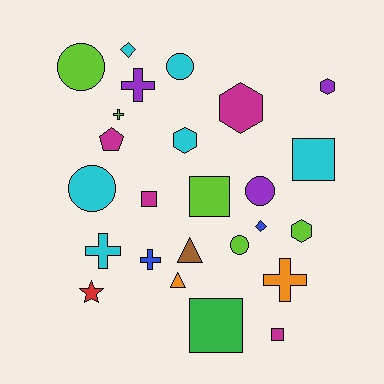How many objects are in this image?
There are 25 objects.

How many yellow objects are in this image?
There are no yellow objects.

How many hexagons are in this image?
There are 4 hexagons.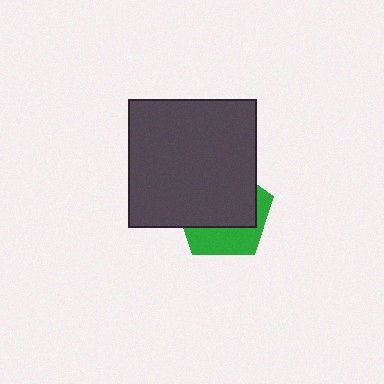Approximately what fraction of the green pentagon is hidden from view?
Roughly 63% of the green pentagon is hidden behind the dark gray square.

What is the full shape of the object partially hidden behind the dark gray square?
The partially hidden object is a green pentagon.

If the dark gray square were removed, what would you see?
You would see the complete green pentagon.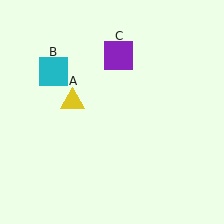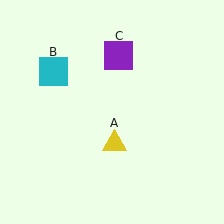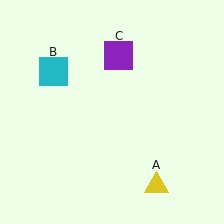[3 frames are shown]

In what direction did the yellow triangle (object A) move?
The yellow triangle (object A) moved down and to the right.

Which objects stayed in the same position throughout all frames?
Cyan square (object B) and purple square (object C) remained stationary.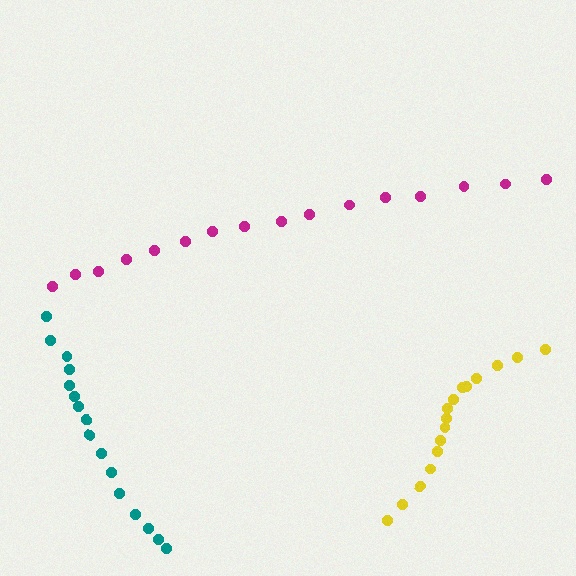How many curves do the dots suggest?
There are 3 distinct paths.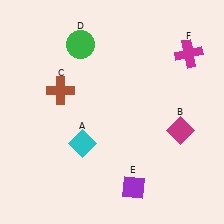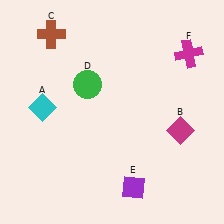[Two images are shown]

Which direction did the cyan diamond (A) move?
The cyan diamond (A) moved left.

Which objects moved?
The objects that moved are: the cyan diamond (A), the brown cross (C), the green circle (D).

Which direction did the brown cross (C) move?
The brown cross (C) moved up.